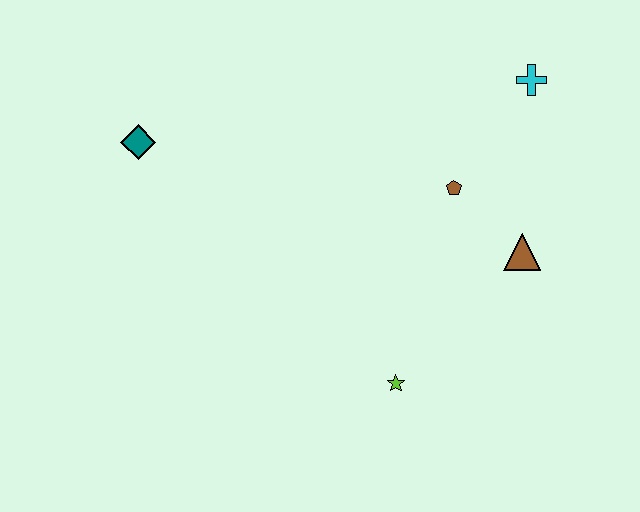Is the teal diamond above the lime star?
Yes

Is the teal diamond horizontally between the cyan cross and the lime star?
No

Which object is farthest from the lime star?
The teal diamond is farthest from the lime star.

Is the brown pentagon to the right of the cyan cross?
No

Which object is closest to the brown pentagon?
The brown triangle is closest to the brown pentagon.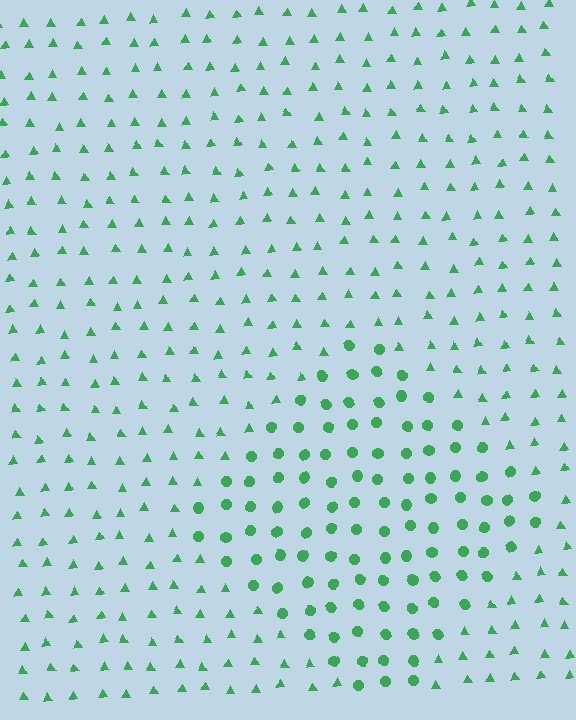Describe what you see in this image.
The image is filled with small green elements arranged in a uniform grid. A diamond-shaped region contains circles, while the surrounding area contains triangles. The boundary is defined purely by the change in element shape.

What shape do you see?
I see a diamond.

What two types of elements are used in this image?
The image uses circles inside the diamond region and triangles outside it.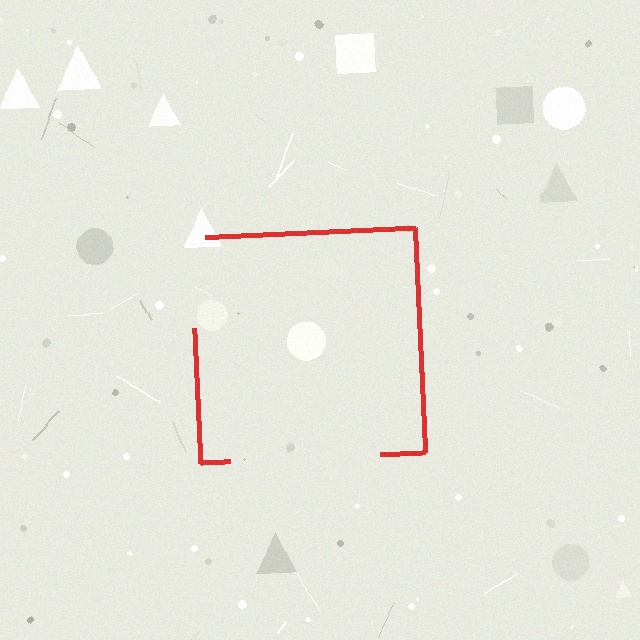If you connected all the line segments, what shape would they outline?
They would outline a square.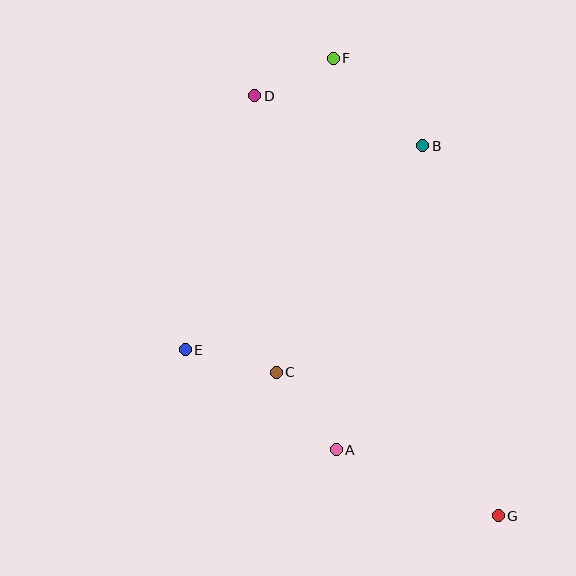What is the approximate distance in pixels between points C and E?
The distance between C and E is approximately 94 pixels.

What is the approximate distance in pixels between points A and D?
The distance between A and D is approximately 363 pixels.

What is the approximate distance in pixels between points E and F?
The distance between E and F is approximately 327 pixels.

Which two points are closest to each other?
Points D and F are closest to each other.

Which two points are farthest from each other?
Points F and G are farthest from each other.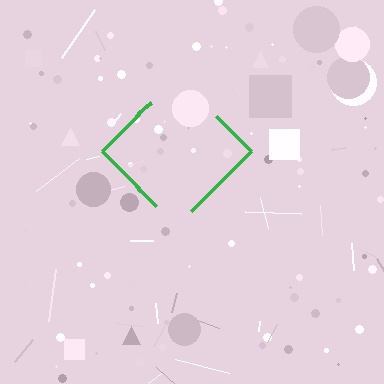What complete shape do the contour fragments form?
The contour fragments form a diamond.